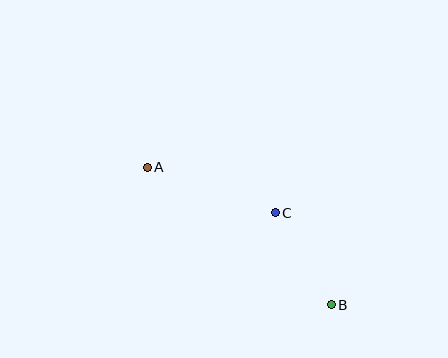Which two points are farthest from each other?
Points A and B are farthest from each other.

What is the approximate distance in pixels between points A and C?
The distance between A and C is approximately 136 pixels.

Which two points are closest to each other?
Points B and C are closest to each other.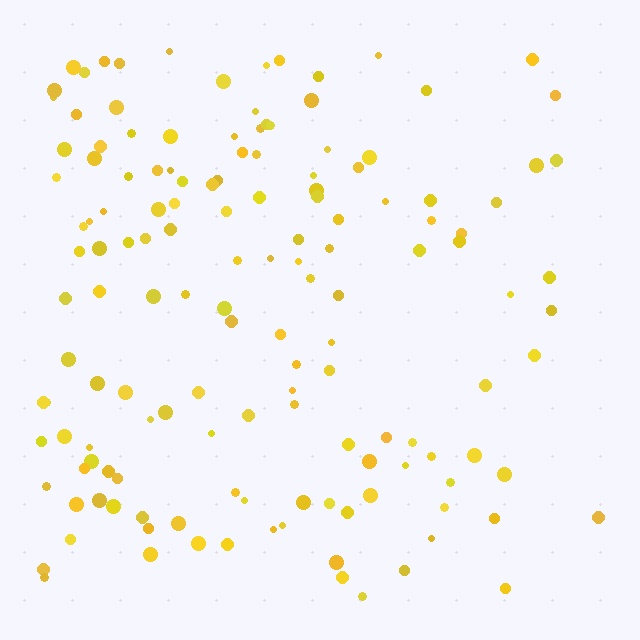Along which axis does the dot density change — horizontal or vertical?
Horizontal.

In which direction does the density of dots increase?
From right to left, with the left side densest.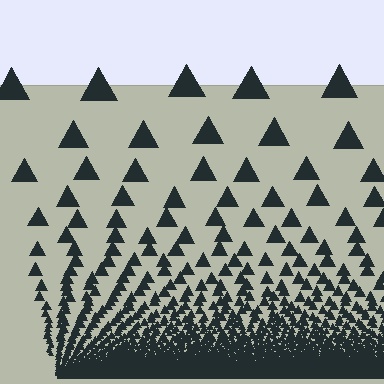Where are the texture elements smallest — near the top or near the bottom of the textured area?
Near the bottom.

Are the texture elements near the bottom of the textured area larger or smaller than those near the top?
Smaller. The gradient is inverted — elements near the bottom are smaller and denser.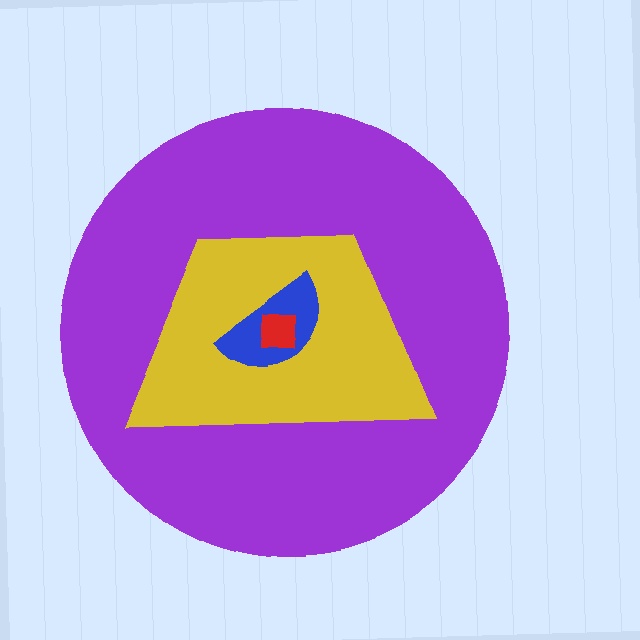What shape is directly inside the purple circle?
The yellow trapezoid.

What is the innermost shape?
The red square.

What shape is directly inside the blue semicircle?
The red square.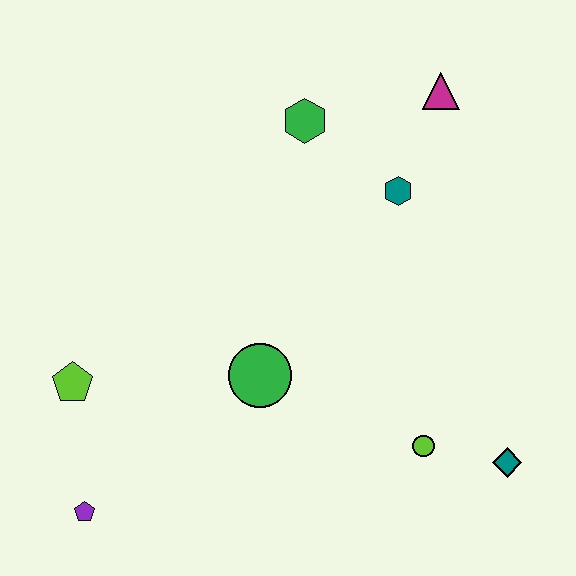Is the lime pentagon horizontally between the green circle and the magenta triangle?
No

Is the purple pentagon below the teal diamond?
Yes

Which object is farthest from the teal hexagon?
The purple pentagon is farthest from the teal hexagon.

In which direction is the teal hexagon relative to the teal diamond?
The teal hexagon is above the teal diamond.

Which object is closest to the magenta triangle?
The teal hexagon is closest to the magenta triangle.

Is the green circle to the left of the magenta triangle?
Yes